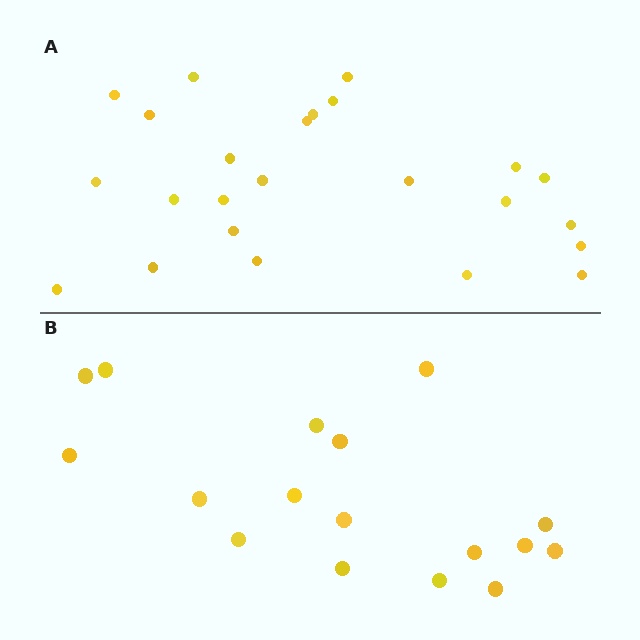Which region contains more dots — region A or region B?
Region A (the top region) has more dots.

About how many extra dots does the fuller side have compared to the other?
Region A has roughly 8 or so more dots than region B.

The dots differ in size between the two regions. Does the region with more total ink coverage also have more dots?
No. Region B has more total ink coverage because its dots are larger, but region A actually contains more individual dots. Total area can be misleading — the number of items is what matters here.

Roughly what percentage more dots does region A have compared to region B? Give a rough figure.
About 40% more.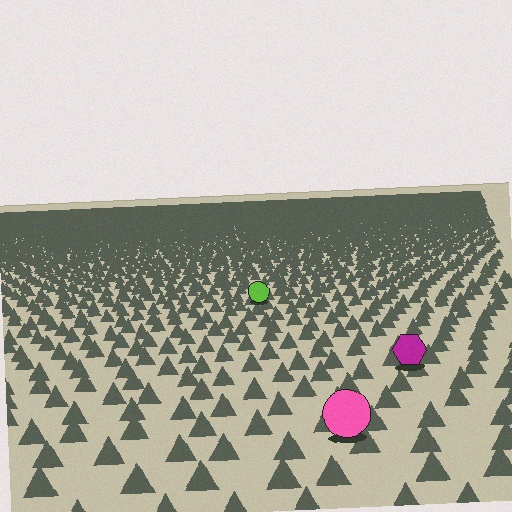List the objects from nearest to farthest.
From nearest to farthest: the pink circle, the magenta hexagon, the lime circle.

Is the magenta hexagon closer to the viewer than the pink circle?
No. The pink circle is closer — you can tell from the texture gradient: the ground texture is coarser near it.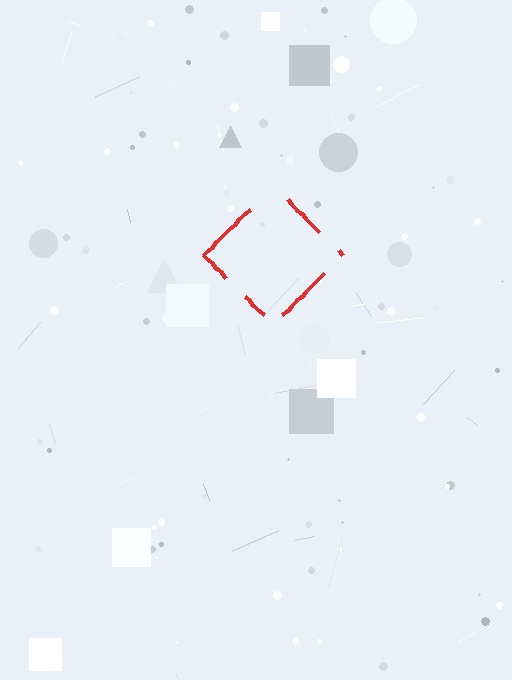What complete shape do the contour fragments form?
The contour fragments form a diamond.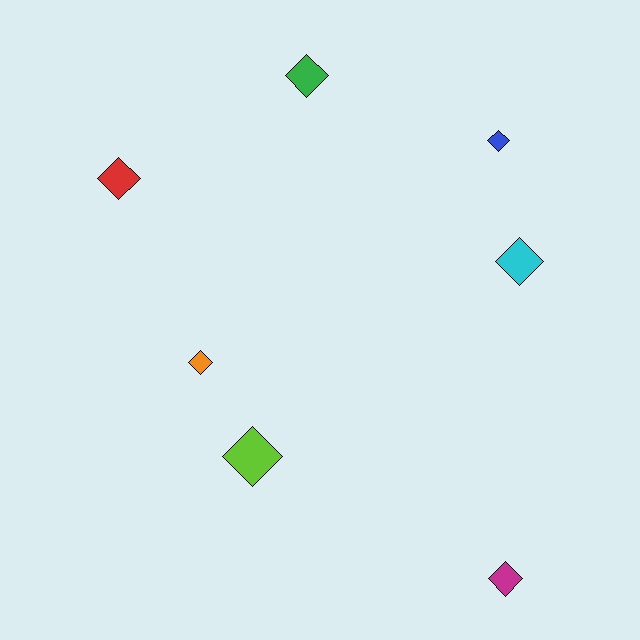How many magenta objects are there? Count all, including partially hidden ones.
There is 1 magenta object.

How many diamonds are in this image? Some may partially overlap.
There are 7 diamonds.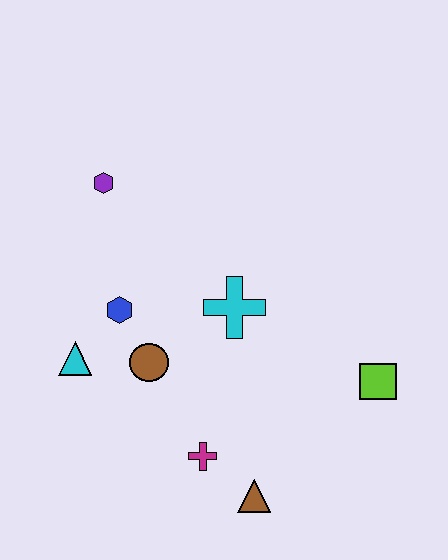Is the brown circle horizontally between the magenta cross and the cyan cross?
No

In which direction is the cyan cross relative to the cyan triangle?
The cyan cross is to the right of the cyan triangle.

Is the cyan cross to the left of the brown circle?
No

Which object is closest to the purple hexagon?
The blue hexagon is closest to the purple hexagon.